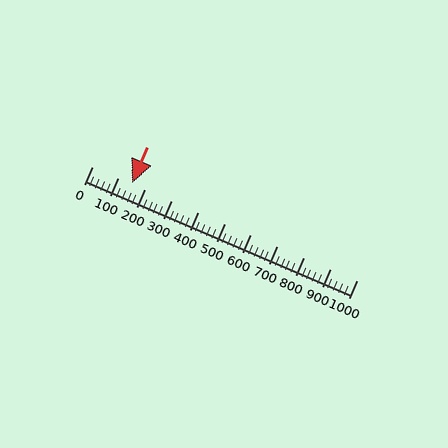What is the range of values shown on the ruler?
The ruler shows values from 0 to 1000.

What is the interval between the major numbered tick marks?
The major tick marks are spaced 100 units apart.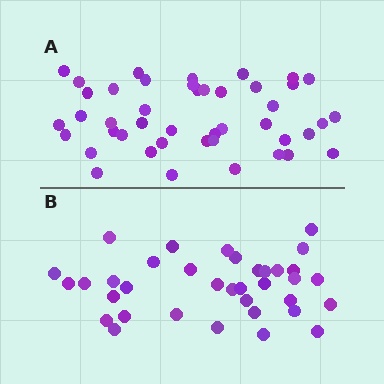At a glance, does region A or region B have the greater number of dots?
Region A (the top region) has more dots.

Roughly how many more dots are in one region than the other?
Region A has roughly 8 or so more dots than region B.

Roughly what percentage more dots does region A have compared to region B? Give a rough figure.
About 20% more.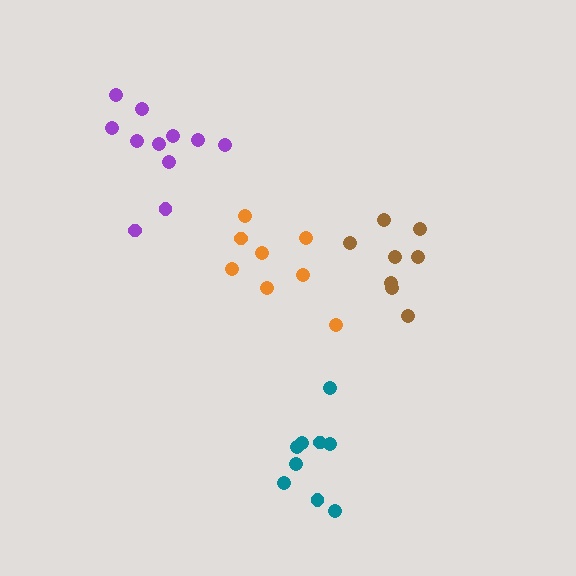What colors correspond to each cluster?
The clusters are colored: brown, orange, purple, teal.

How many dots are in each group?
Group 1: 8 dots, Group 2: 8 dots, Group 3: 11 dots, Group 4: 9 dots (36 total).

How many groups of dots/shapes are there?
There are 4 groups.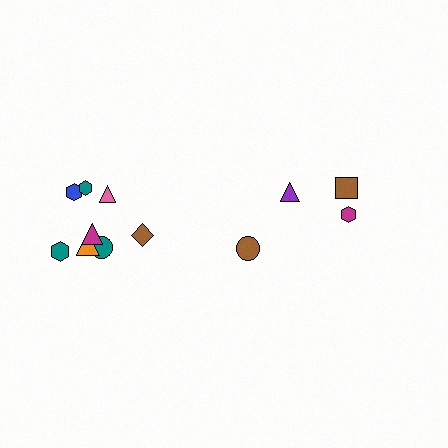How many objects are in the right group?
There are 4 objects.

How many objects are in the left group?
There are 8 objects.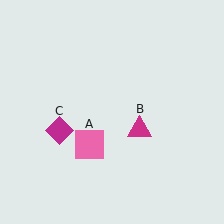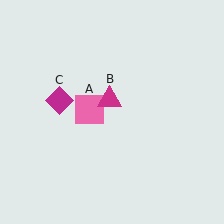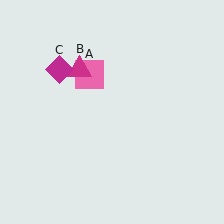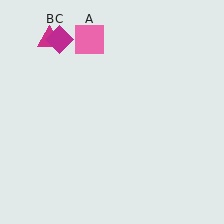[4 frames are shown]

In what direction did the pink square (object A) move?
The pink square (object A) moved up.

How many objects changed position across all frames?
3 objects changed position: pink square (object A), magenta triangle (object B), magenta diamond (object C).